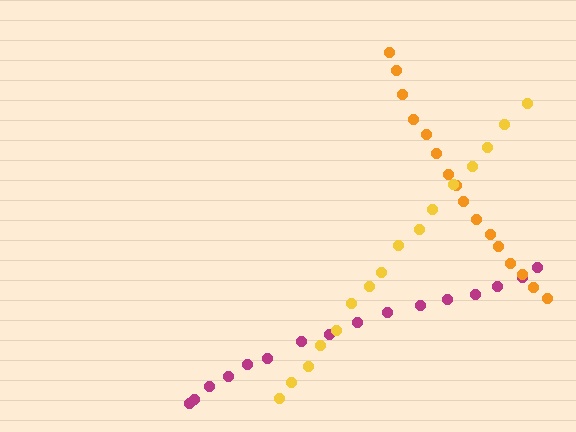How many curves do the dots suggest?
There are 3 distinct paths.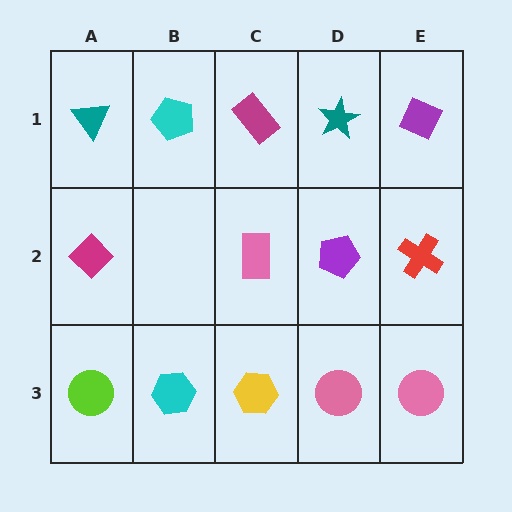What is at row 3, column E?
A pink circle.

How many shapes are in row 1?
5 shapes.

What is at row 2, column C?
A pink rectangle.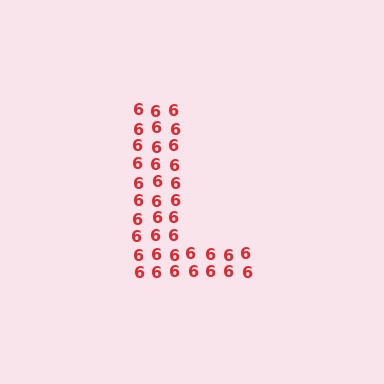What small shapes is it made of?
It is made of small digit 6's.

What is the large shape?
The large shape is the letter L.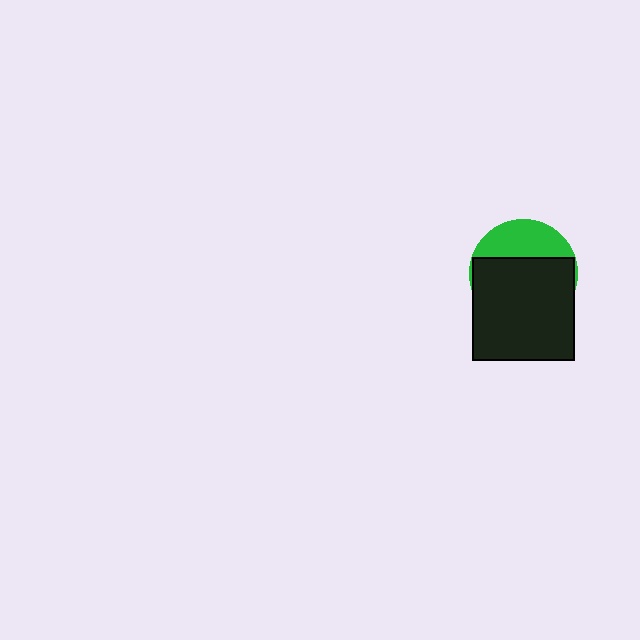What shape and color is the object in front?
The object in front is a black square.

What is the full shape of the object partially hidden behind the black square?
The partially hidden object is a green circle.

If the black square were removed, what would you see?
You would see the complete green circle.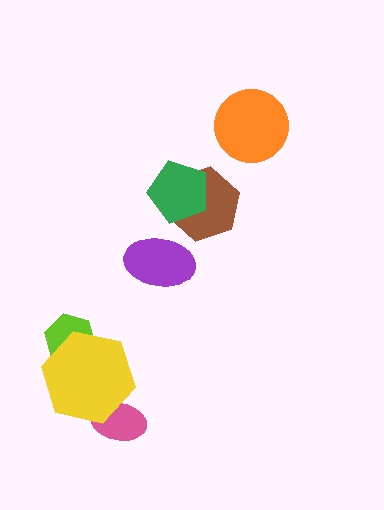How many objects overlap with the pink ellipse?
1 object overlaps with the pink ellipse.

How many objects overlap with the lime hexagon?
1 object overlaps with the lime hexagon.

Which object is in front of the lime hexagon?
The yellow hexagon is in front of the lime hexagon.